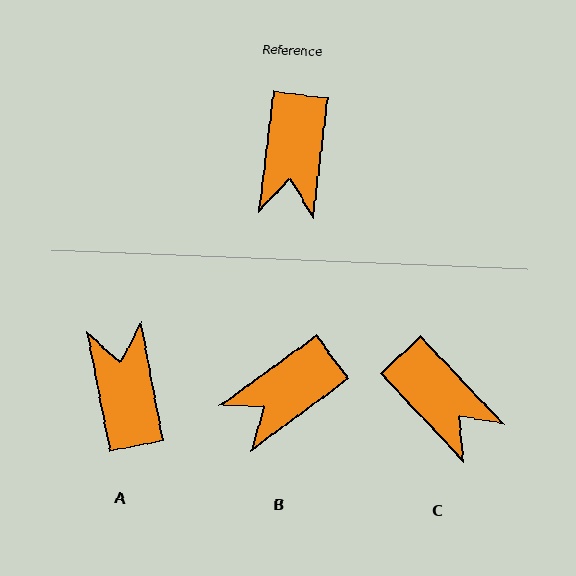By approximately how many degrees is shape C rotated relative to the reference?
Approximately 50 degrees counter-clockwise.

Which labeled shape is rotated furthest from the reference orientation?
A, about 162 degrees away.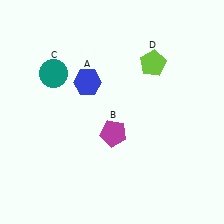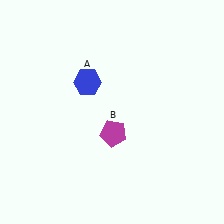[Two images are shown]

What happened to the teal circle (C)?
The teal circle (C) was removed in Image 2. It was in the top-left area of Image 1.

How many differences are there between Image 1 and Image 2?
There are 2 differences between the two images.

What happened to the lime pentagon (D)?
The lime pentagon (D) was removed in Image 2. It was in the top-right area of Image 1.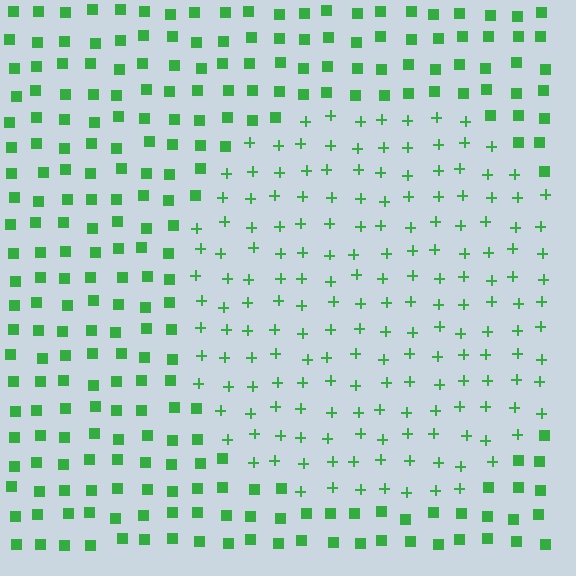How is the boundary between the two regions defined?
The boundary is defined by a change in element shape: plus signs inside vs. squares outside. All elements share the same color and spacing.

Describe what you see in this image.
The image is filled with small green elements arranged in a uniform grid. A circle-shaped region contains plus signs, while the surrounding area contains squares. The boundary is defined purely by the change in element shape.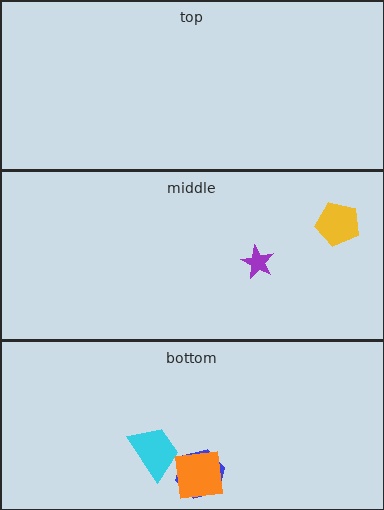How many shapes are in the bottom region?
3.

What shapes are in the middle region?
The purple star, the yellow pentagon.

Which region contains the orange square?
The bottom region.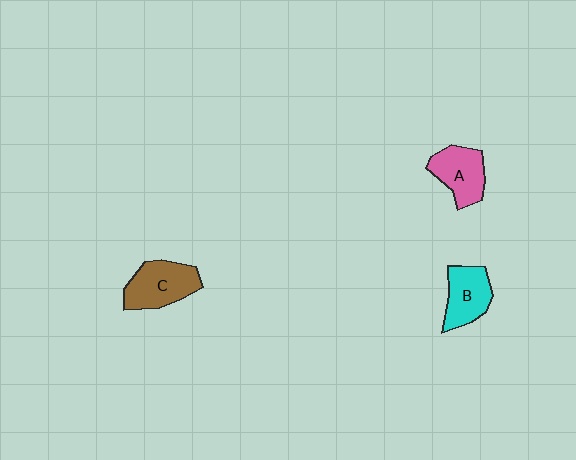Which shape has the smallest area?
Shape B (cyan).